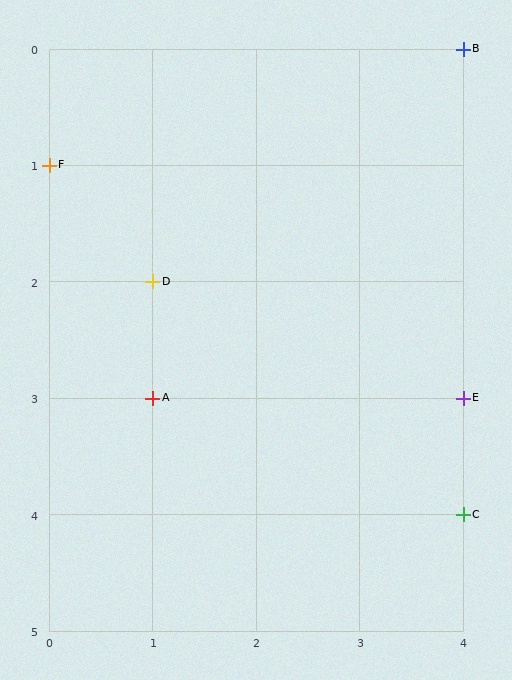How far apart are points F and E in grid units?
Points F and E are 4 columns and 2 rows apart (about 4.5 grid units diagonally).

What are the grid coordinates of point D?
Point D is at grid coordinates (1, 2).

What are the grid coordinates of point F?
Point F is at grid coordinates (0, 1).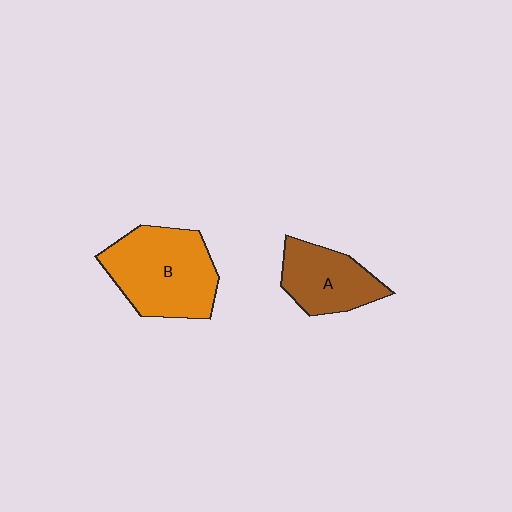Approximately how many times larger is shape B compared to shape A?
Approximately 1.6 times.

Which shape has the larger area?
Shape B (orange).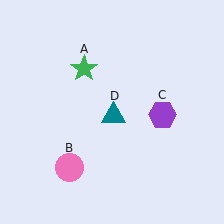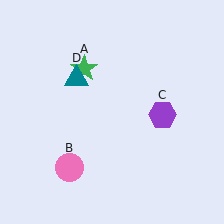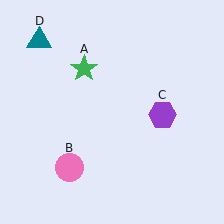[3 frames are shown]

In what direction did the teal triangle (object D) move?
The teal triangle (object D) moved up and to the left.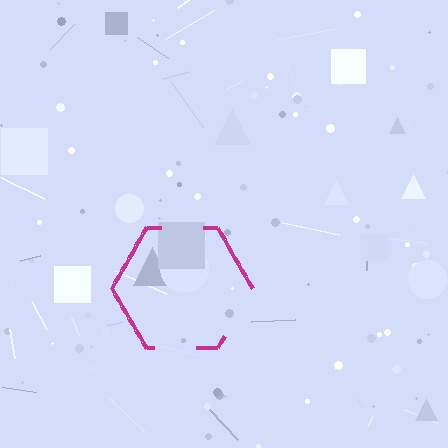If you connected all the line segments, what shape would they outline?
They would outline a hexagon.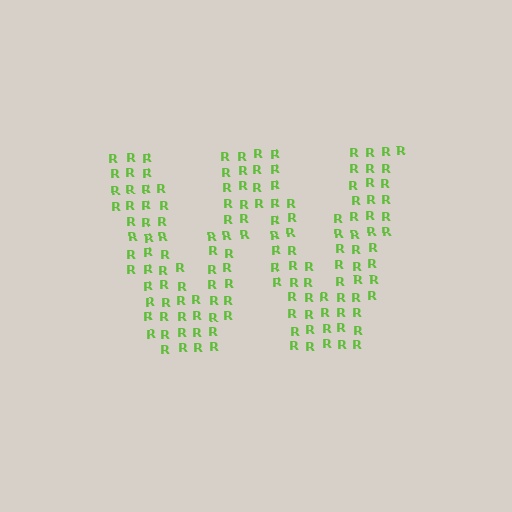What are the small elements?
The small elements are letter R's.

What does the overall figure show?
The overall figure shows the letter W.